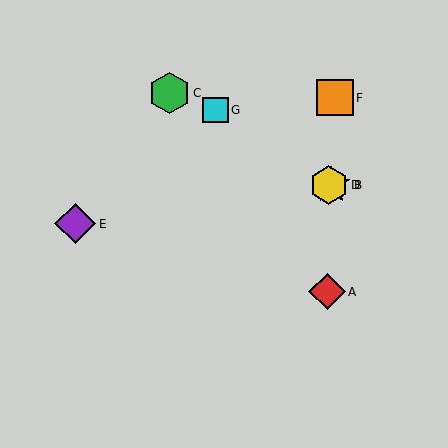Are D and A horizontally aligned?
No, D is at y≈185 and A is at y≈292.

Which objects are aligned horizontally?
Objects B, D are aligned horizontally.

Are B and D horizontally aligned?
Yes, both are at y≈185.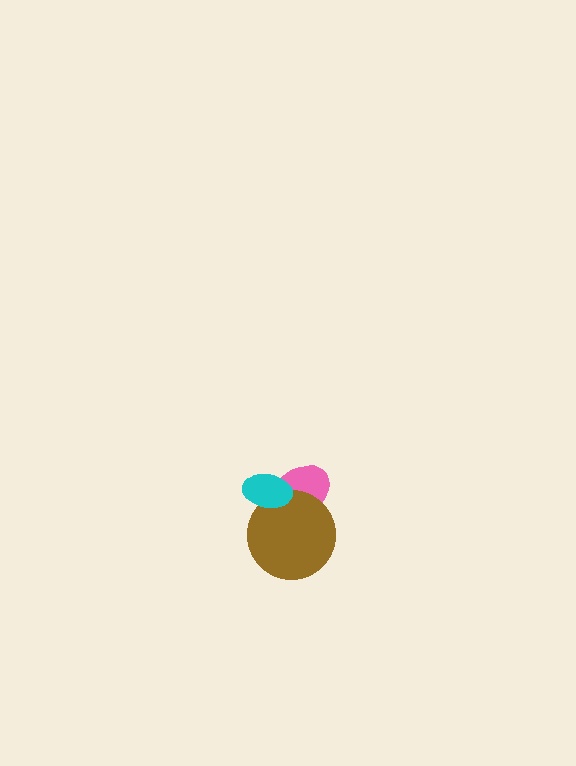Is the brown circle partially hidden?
Yes, it is partially covered by another shape.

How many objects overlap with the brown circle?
2 objects overlap with the brown circle.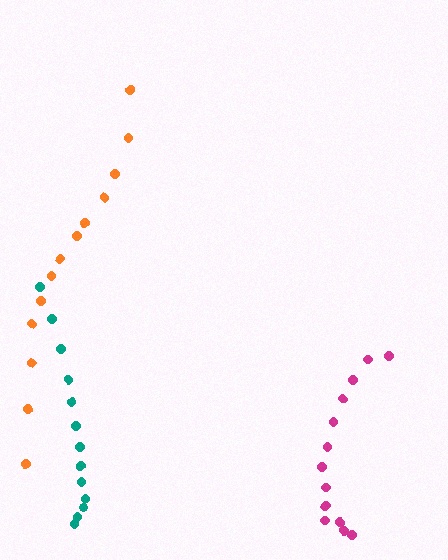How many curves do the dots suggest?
There are 3 distinct paths.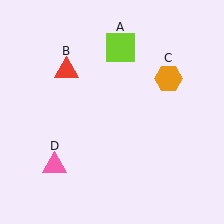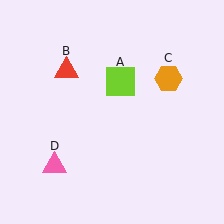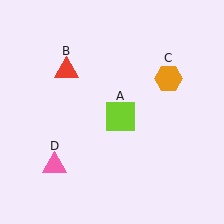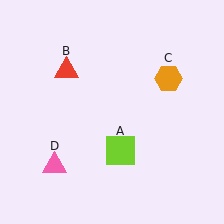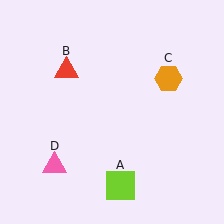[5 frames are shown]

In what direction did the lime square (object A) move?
The lime square (object A) moved down.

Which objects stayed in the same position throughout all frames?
Red triangle (object B) and orange hexagon (object C) and pink triangle (object D) remained stationary.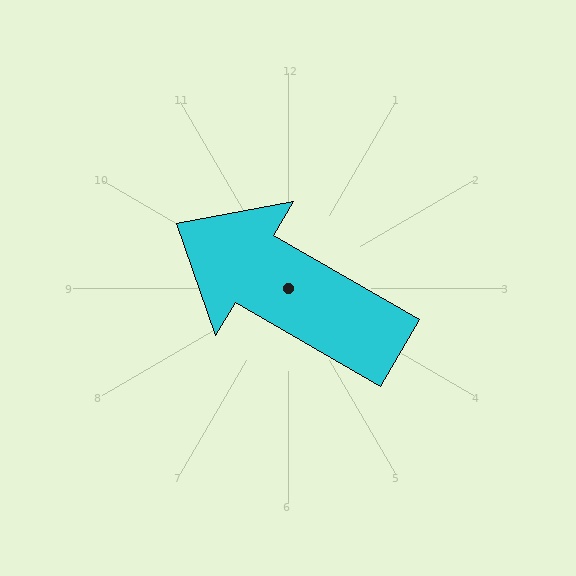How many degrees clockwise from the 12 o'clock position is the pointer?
Approximately 300 degrees.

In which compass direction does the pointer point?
Northwest.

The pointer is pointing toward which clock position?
Roughly 10 o'clock.